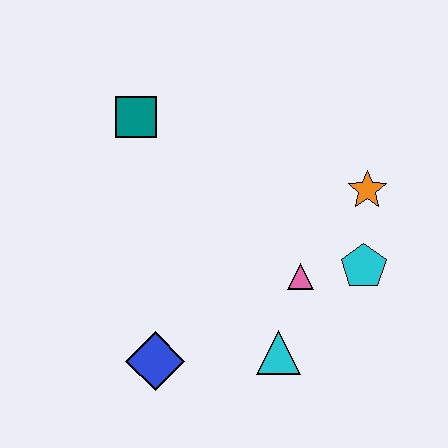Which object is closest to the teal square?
The pink triangle is closest to the teal square.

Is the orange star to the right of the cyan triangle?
Yes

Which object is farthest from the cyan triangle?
The teal square is farthest from the cyan triangle.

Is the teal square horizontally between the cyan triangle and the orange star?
No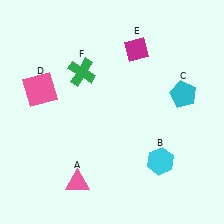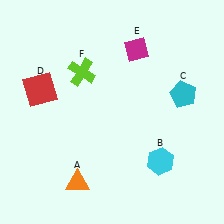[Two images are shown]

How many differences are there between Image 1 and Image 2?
There are 3 differences between the two images.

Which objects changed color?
A changed from pink to orange. D changed from pink to red. F changed from green to lime.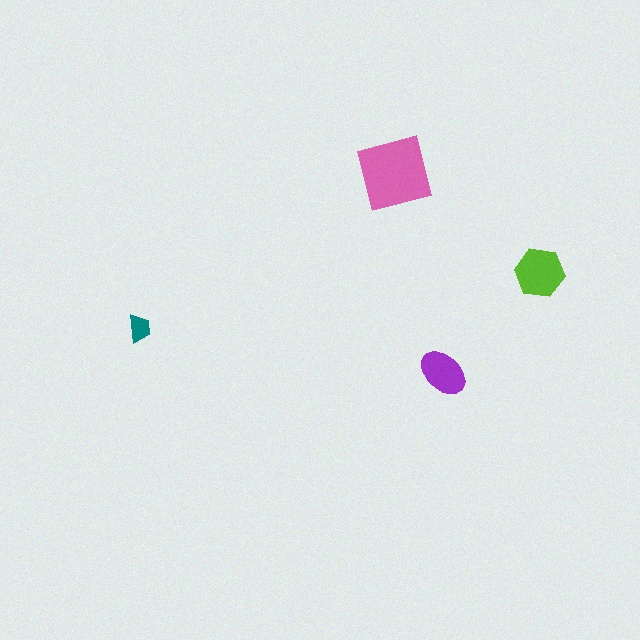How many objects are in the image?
There are 4 objects in the image.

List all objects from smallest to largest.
The teal trapezoid, the purple ellipse, the lime hexagon, the pink square.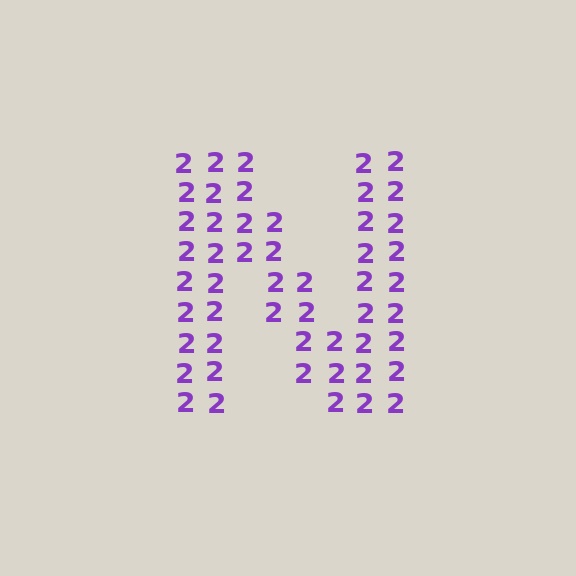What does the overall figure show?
The overall figure shows the letter N.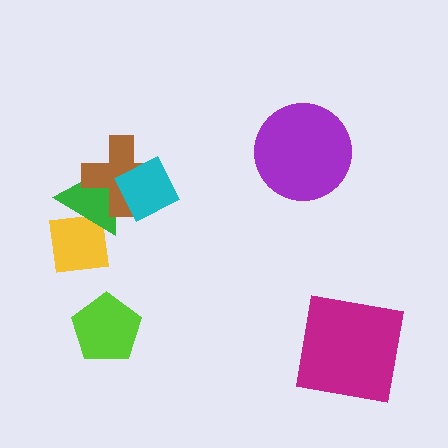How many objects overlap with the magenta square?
0 objects overlap with the magenta square.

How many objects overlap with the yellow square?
1 object overlaps with the yellow square.